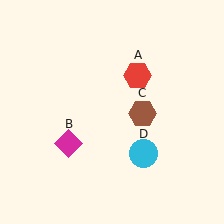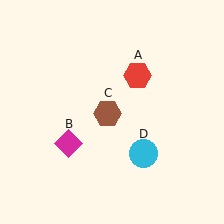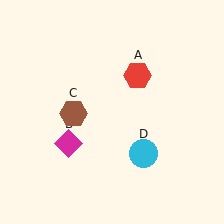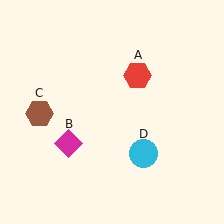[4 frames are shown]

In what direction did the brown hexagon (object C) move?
The brown hexagon (object C) moved left.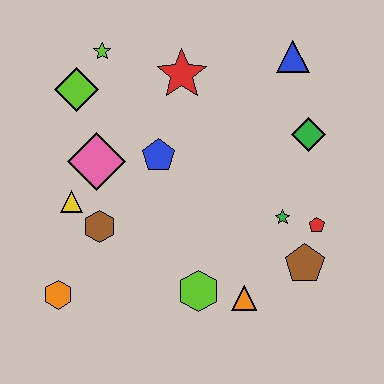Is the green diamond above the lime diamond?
No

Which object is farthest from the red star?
The orange hexagon is farthest from the red star.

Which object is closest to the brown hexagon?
The yellow triangle is closest to the brown hexagon.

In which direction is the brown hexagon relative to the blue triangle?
The brown hexagon is to the left of the blue triangle.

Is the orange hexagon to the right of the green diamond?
No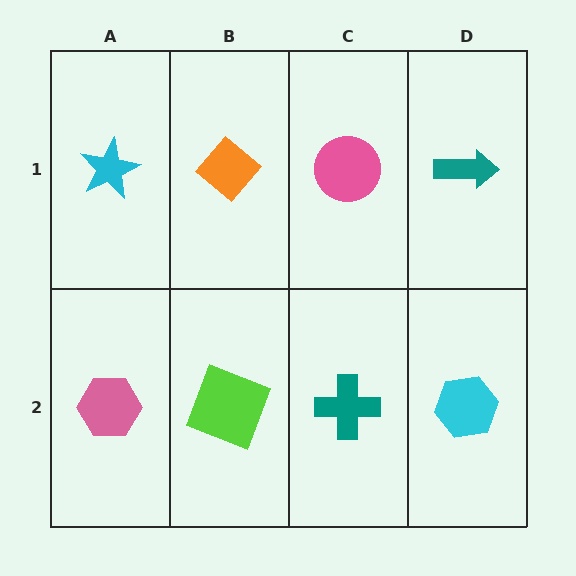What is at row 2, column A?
A pink hexagon.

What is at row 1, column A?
A cyan star.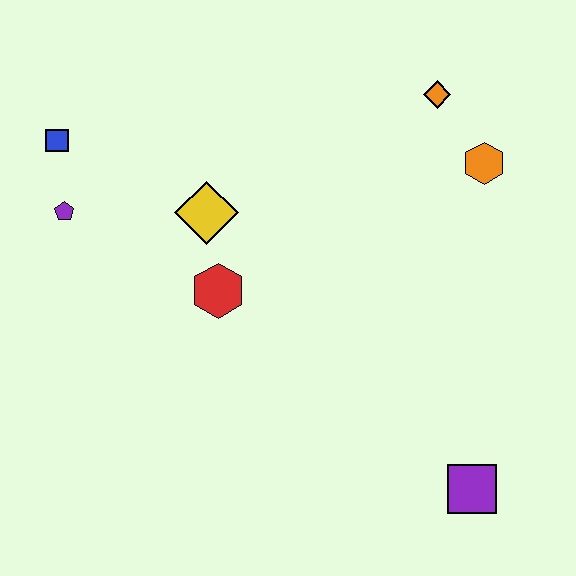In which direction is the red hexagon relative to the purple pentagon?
The red hexagon is to the right of the purple pentagon.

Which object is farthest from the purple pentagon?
The purple square is farthest from the purple pentagon.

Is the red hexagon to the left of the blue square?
No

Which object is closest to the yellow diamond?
The red hexagon is closest to the yellow diamond.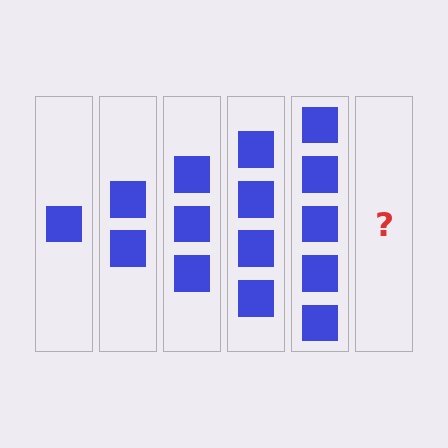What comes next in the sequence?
The next element should be 6 squares.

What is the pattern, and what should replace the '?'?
The pattern is that each step adds one more square. The '?' should be 6 squares.